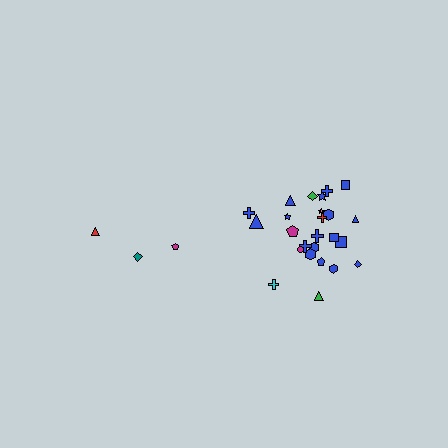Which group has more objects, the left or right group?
The right group.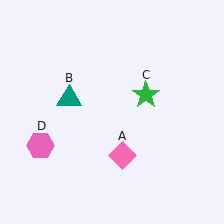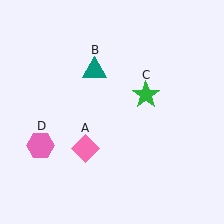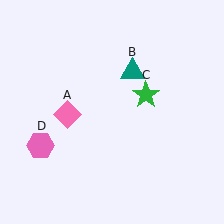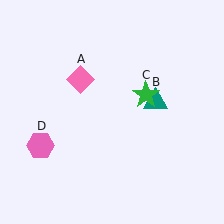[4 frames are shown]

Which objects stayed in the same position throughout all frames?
Green star (object C) and pink hexagon (object D) remained stationary.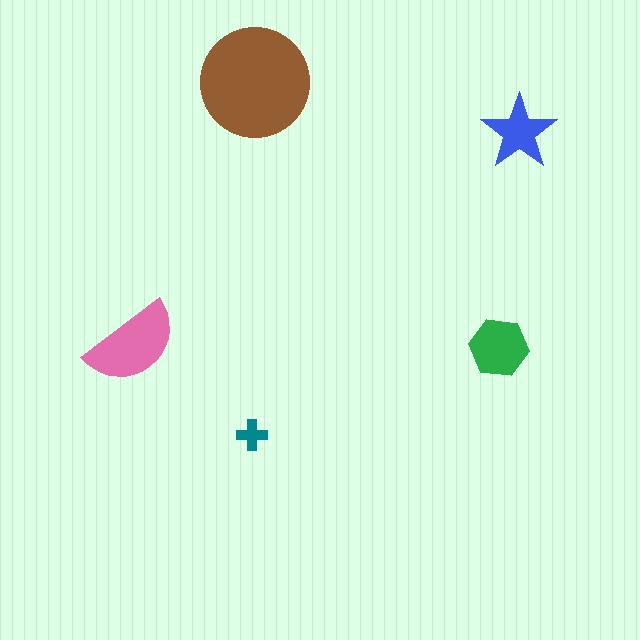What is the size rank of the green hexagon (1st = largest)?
3rd.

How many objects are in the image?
There are 5 objects in the image.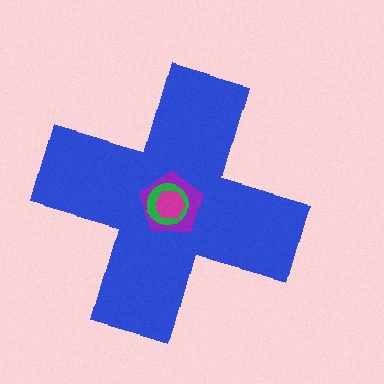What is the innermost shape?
The magenta hexagon.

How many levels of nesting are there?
4.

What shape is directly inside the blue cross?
The purple pentagon.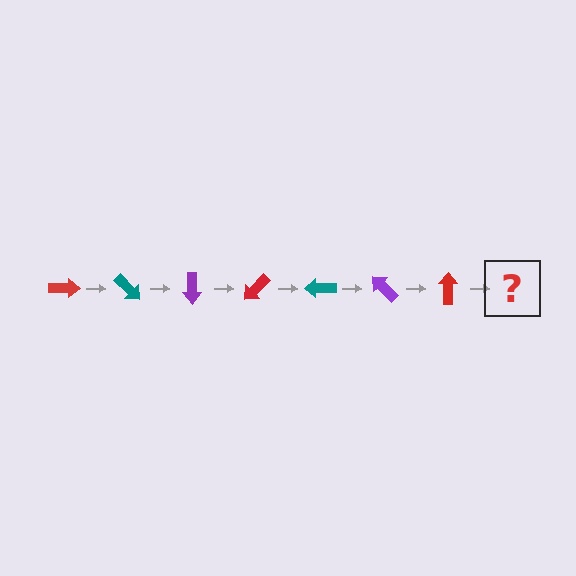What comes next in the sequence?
The next element should be a teal arrow, rotated 315 degrees from the start.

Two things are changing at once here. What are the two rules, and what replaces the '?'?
The two rules are that it rotates 45 degrees each step and the color cycles through red, teal, and purple. The '?' should be a teal arrow, rotated 315 degrees from the start.